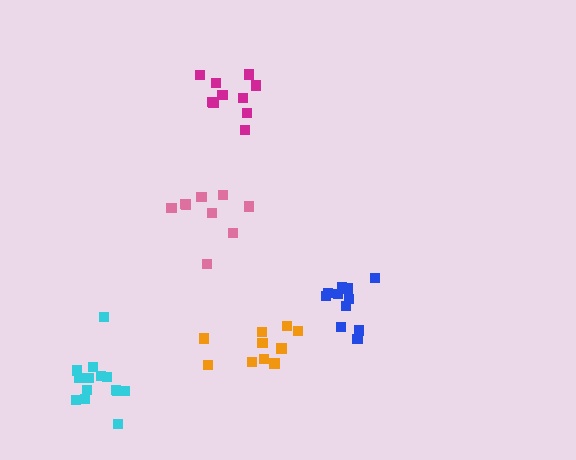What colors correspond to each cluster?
The clusters are colored: pink, blue, orange, cyan, magenta.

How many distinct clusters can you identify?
There are 5 distinct clusters.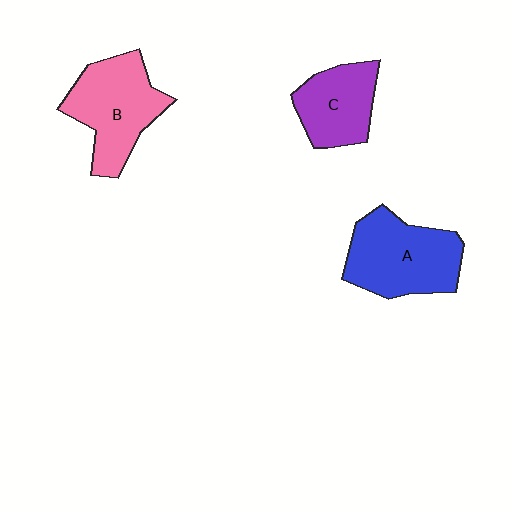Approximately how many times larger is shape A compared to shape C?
Approximately 1.4 times.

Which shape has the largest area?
Shape A (blue).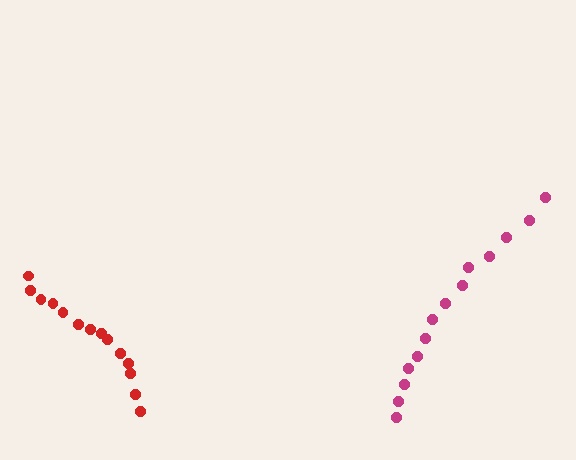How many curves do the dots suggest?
There are 2 distinct paths.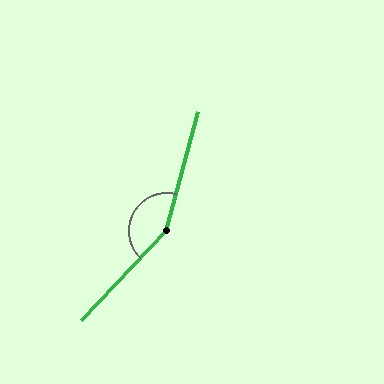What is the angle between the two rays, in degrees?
Approximately 152 degrees.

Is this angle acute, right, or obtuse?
It is obtuse.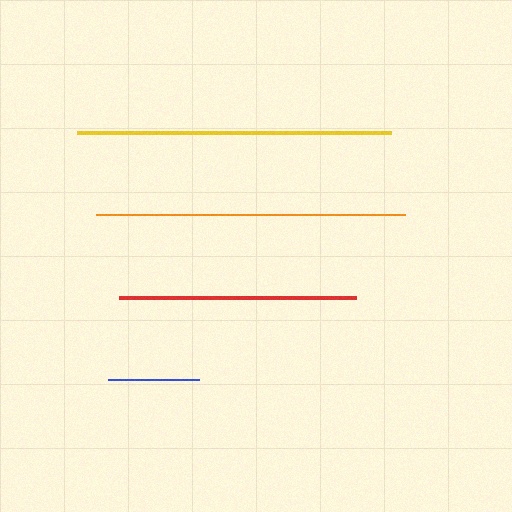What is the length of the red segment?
The red segment is approximately 238 pixels long.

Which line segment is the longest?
The yellow line is the longest at approximately 314 pixels.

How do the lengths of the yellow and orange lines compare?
The yellow and orange lines are approximately the same length.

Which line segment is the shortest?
The blue line is the shortest at approximately 92 pixels.